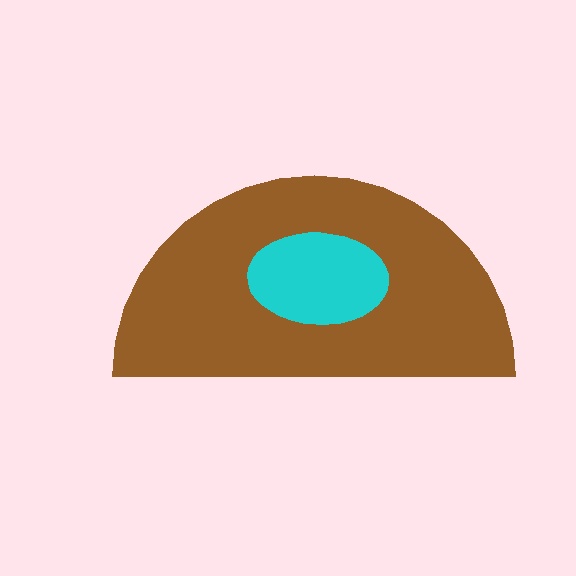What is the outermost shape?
The brown semicircle.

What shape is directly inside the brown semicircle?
The cyan ellipse.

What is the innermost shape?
The cyan ellipse.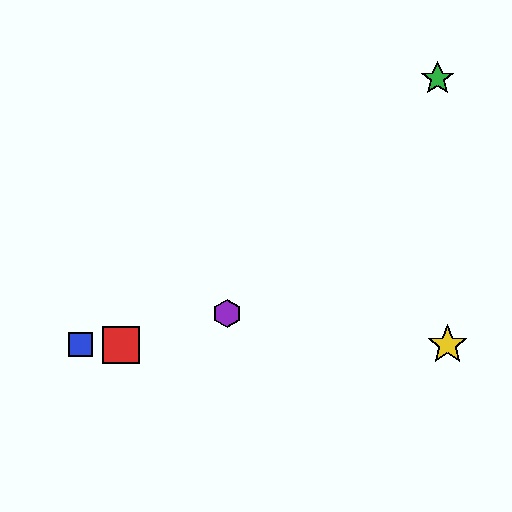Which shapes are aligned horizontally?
The red square, the blue square, the yellow star are aligned horizontally.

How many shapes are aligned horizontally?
3 shapes (the red square, the blue square, the yellow star) are aligned horizontally.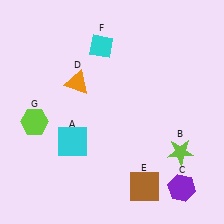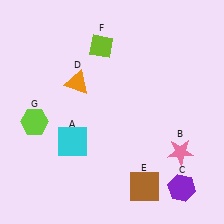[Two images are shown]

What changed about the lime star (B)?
In Image 1, B is lime. In Image 2, it changed to pink.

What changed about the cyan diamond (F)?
In Image 1, F is cyan. In Image 2, it changed to lime.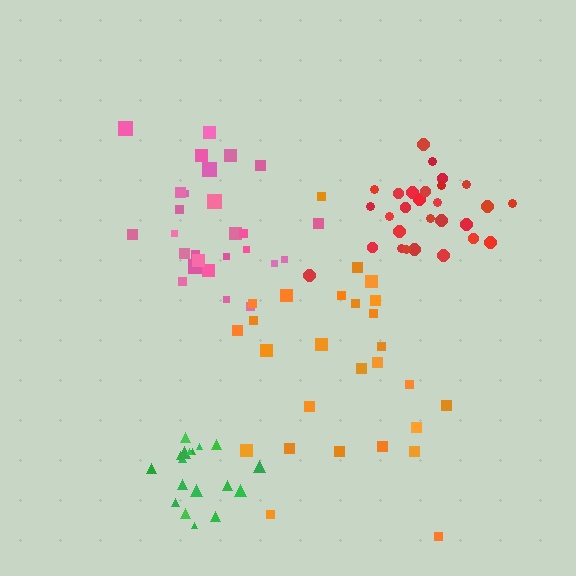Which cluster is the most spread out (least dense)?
Orange.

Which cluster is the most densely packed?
Green.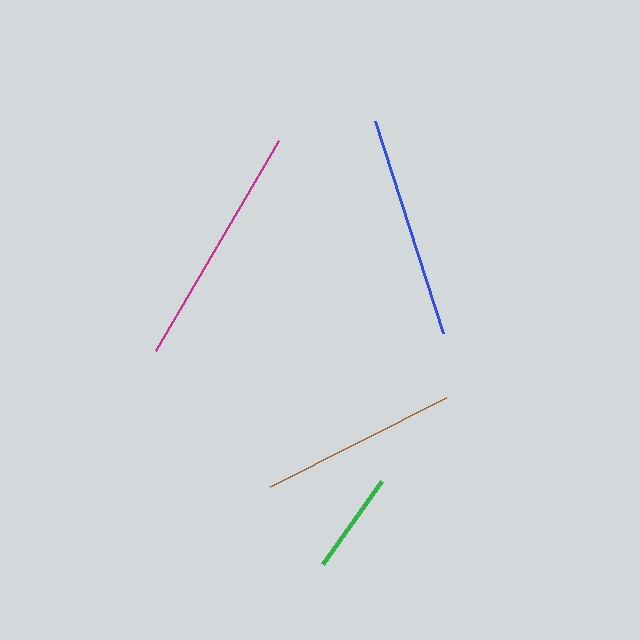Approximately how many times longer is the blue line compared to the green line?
The blue line is approximately 2.2 times the length of the green line.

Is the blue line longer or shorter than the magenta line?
The magenta line is longer than the blue line.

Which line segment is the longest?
The magenta line is the longest at approximately 243 pixels.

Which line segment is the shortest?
The green line is the shortest at approximately 103 pixels.